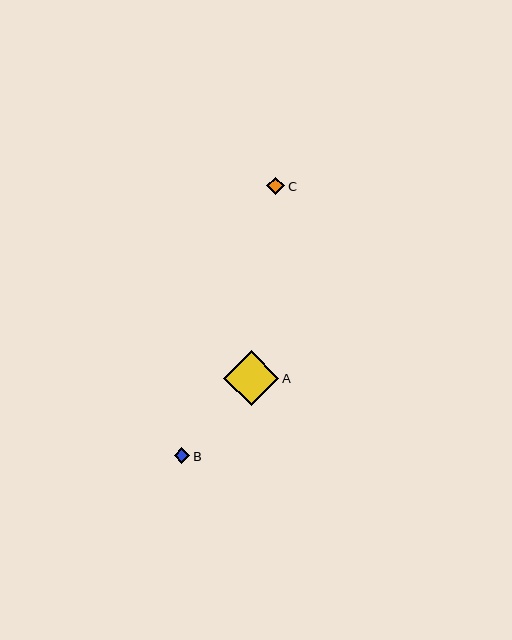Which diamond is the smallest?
Diamond B is the smallest with a size of approximately 16 pixels.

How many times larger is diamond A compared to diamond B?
Diamond A is approximately 3.5 times the size of diamond B.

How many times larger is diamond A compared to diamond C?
Diamond A is approximately 3.1 times the size of diamond C.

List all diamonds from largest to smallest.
From largest to smallest: A, C, B.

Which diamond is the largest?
Diamond A is the largest with a size of approximately 55 pixels.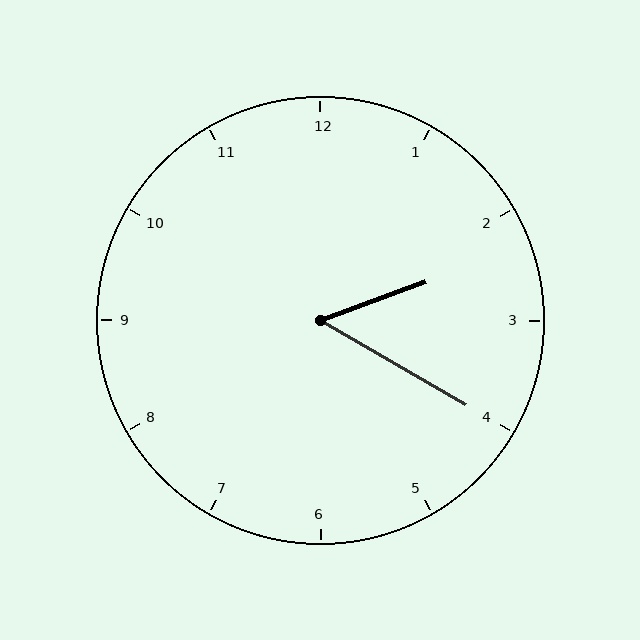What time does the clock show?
2:20.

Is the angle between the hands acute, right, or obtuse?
It is acute.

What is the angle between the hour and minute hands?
Approximately 50 degrees.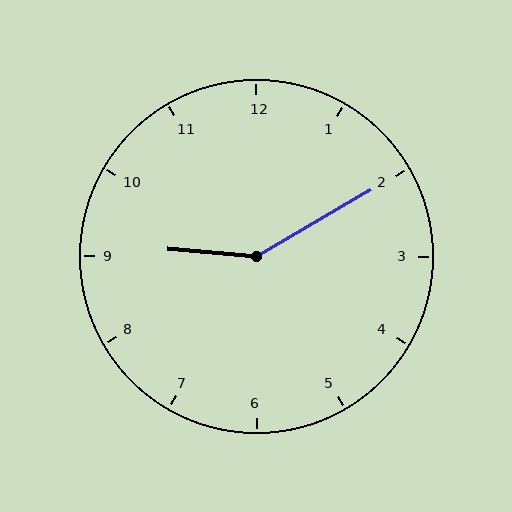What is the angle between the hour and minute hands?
Approximately 145 degrees.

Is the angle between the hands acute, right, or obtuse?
It is obtuse.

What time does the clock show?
9:10.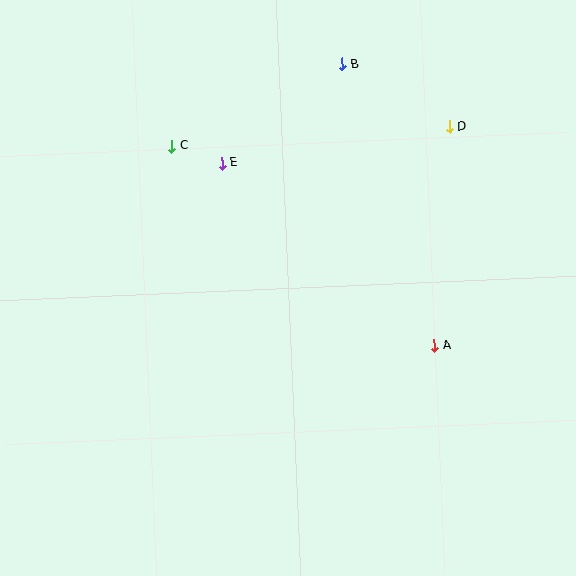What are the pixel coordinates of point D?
Point D is at (450, 127).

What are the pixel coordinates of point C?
Point C is at (172, 146).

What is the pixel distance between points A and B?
The distance between A and B is 296 pixels.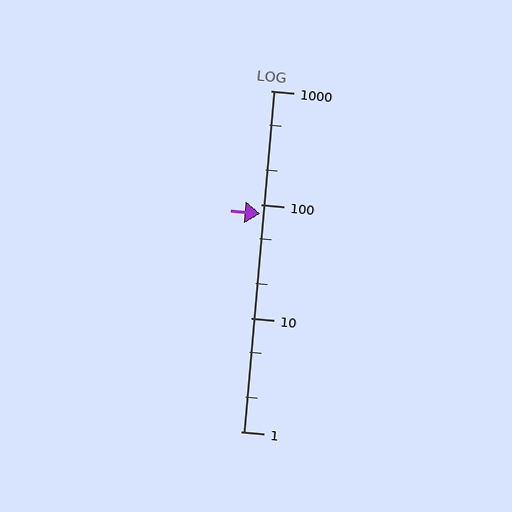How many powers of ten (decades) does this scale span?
The scale spans 3 decades, from 1 to 1000.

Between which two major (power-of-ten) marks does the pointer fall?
The pointer is between 10 and 100.